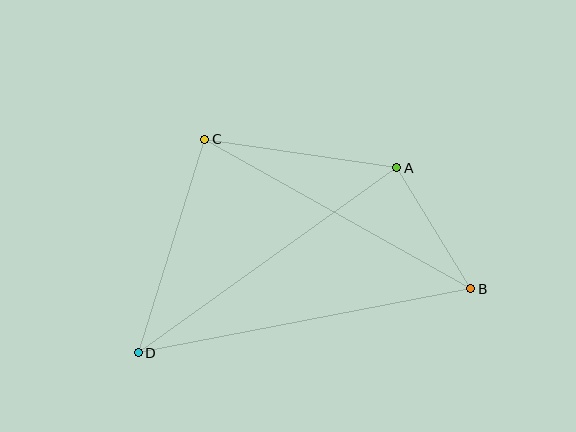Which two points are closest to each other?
Points A and B are closest to each other.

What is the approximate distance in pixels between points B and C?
The distance between B and C is approximately 305 pixels.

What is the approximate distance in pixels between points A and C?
The distance between A and C is approximately 194 pixels.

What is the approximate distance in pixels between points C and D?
The distance between C and D is approximately 224 pixels.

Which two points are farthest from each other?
Points B and D are farthest from each other.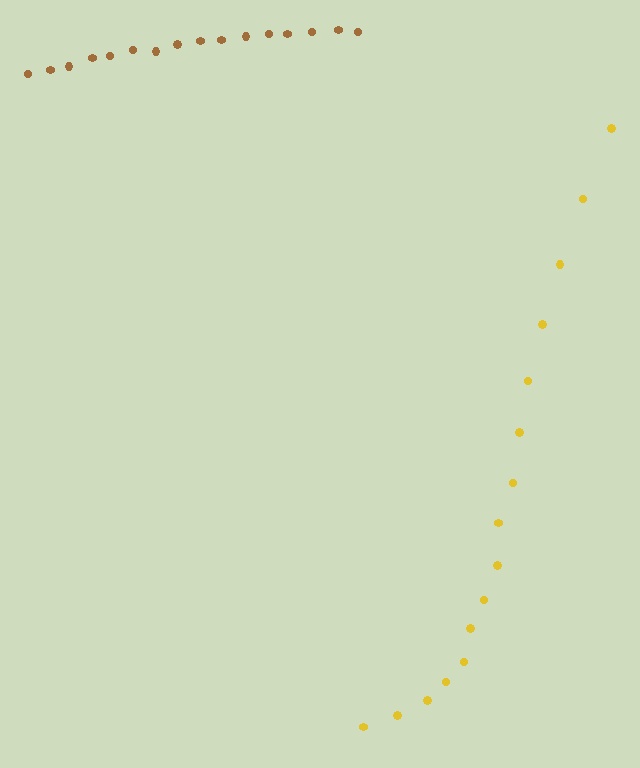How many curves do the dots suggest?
There are 2 distinct paths.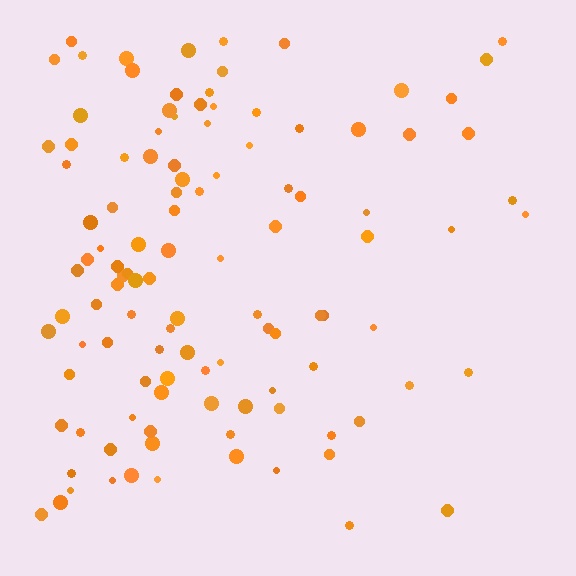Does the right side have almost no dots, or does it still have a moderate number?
Still a moderate number, just noticeably fewer than the left.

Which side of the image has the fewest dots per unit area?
The right.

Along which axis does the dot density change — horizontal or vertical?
Horizontal.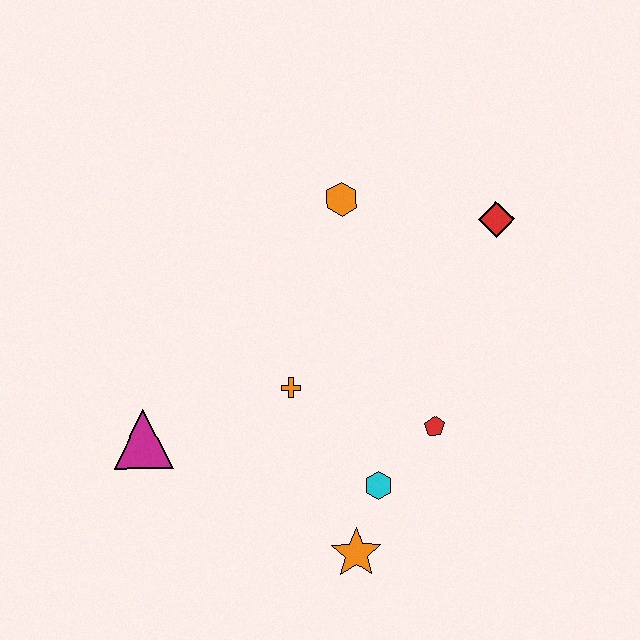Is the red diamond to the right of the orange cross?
Yes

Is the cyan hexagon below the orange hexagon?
Yes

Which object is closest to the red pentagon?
The cyan hexagon is closest to the red pentagon.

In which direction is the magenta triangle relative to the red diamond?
The magenta triangle is to the left of the red diamond.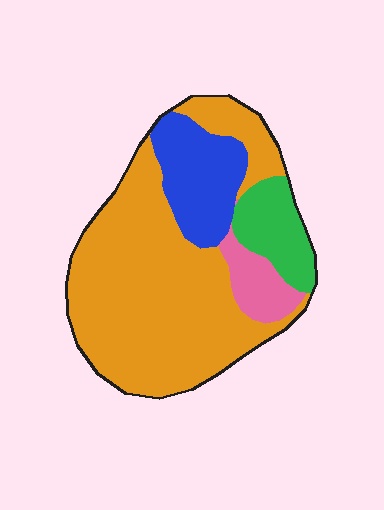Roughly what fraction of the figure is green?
Green covers around 10% of the figure.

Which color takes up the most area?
Orange, at roughly 65%.